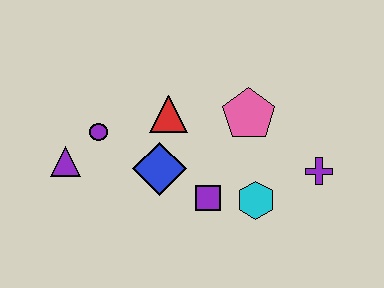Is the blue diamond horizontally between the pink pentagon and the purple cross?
No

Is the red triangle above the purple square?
Yes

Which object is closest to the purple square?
The cyan hexagon is closest to the purple square.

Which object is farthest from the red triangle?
The purple cross is farthest from the red triangle.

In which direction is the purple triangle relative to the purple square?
The purple triangle is to the left of the purple square.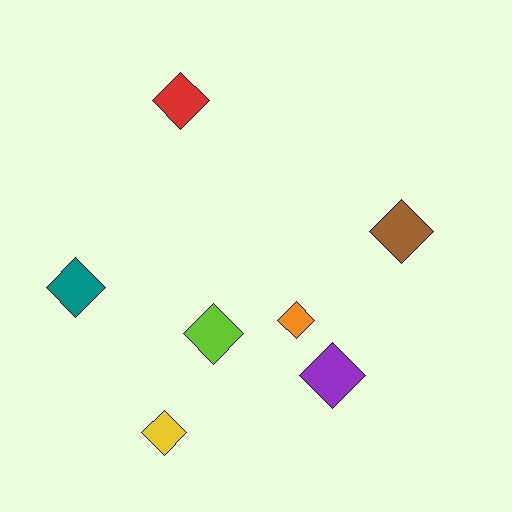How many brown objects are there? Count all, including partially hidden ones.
There is 1 brown object.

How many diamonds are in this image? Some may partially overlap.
There are 7 diamonds.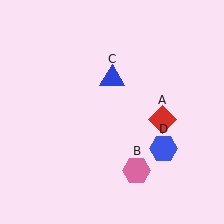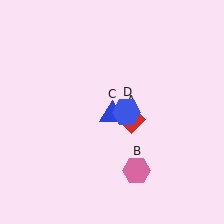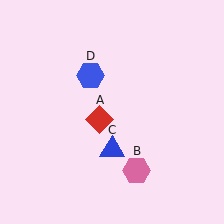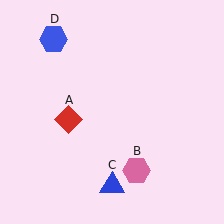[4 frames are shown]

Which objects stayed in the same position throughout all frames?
Pink hexagon (object B) remained stationary.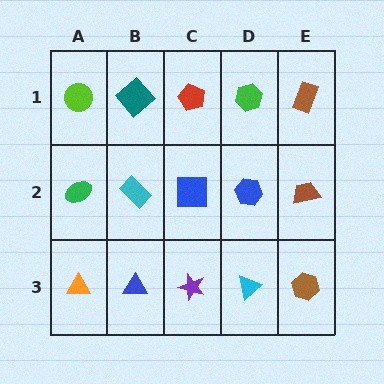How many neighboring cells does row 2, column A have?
3.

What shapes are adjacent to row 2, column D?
A green hexagon (row 1, column D), a cyan triangle (row 3, column D), a blue square (row 2, column C), a brown trapezoid (row 2, column E).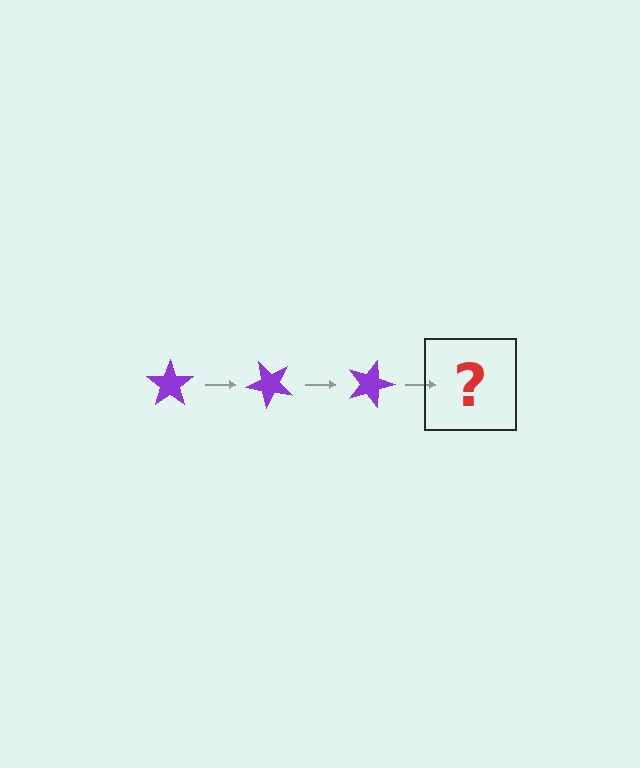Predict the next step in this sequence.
The next step is a purple star rotated 135 degrees.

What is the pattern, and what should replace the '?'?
The pattern is that the star rotates 45 degrees each step. The '?' should be a purple star rotated 135 degrees.